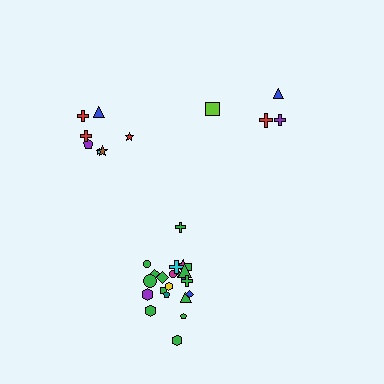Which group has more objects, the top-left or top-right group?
The top-left group.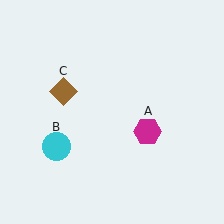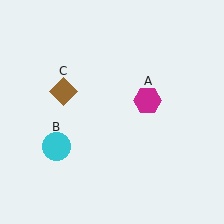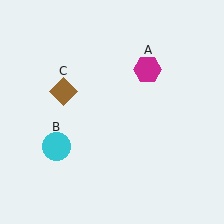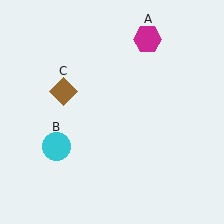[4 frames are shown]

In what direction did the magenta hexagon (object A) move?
The magenta hexagon (object A) moved up.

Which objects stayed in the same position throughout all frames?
Cyan circle (object B) and brown diamond (object C) remained stationary.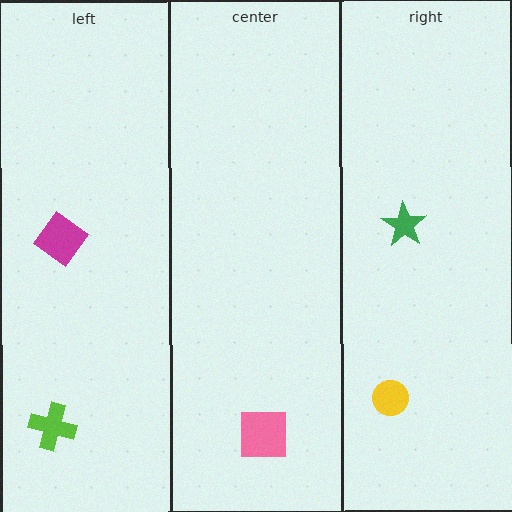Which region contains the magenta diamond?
The left region.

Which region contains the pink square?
The center region.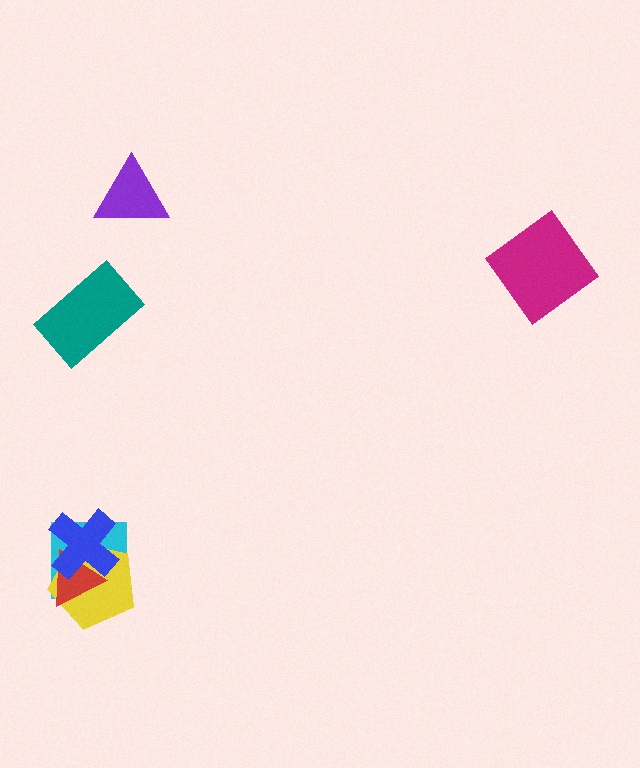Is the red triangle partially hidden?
Yes, it is partially covered by another shape.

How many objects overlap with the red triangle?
3 objects overlap with the red triangle.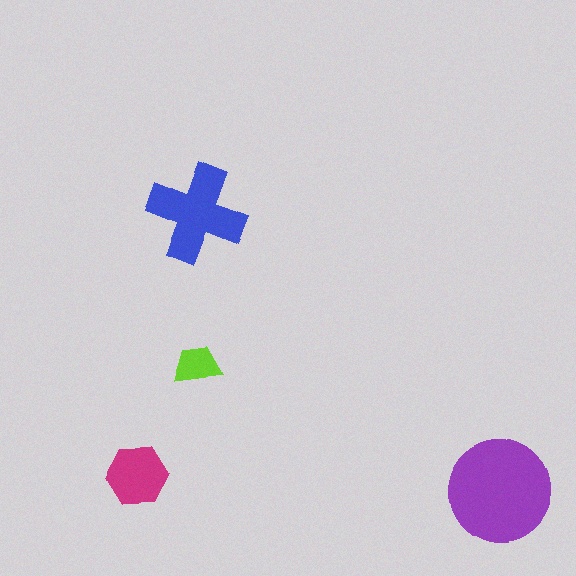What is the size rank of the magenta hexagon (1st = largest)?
3rd.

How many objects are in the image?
There are 4 objects in the image.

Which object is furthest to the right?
The purple circle is rightmost.